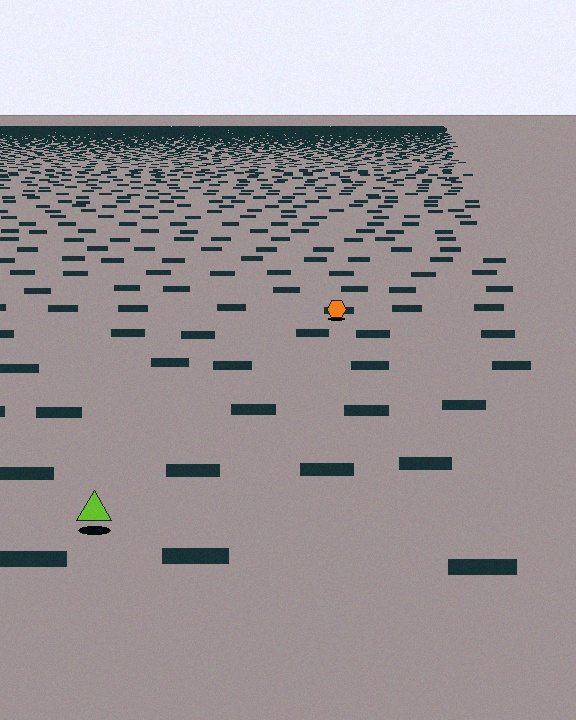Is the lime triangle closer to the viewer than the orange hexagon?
Yes. The lime triangle is closer — you can tell from the texture gradient: the ground texture is coarser near it.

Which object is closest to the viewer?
The lime triangle is closest. The texture marks near it are larger and more spread out.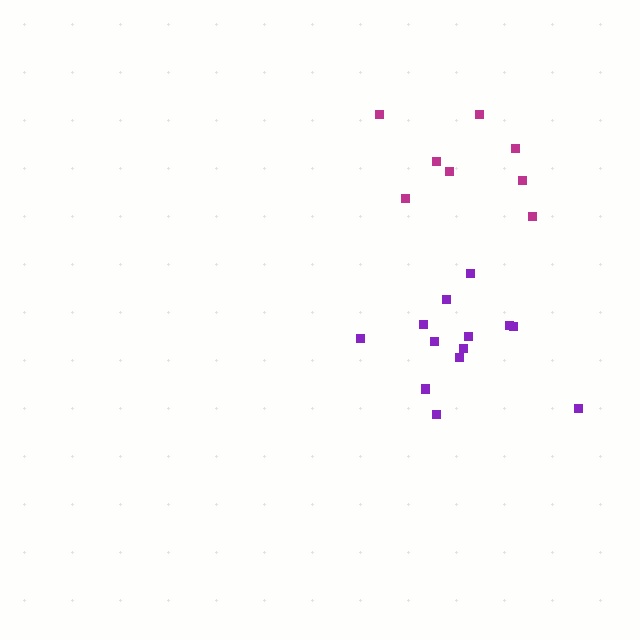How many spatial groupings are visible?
There are 2 spatial groupings.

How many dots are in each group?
Group 1: 13 dots, Group 2: 8 dots (21 total).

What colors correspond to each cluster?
The clusters are colored: purple, magenta.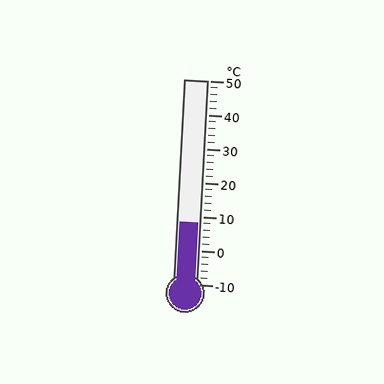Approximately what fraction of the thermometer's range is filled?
The thermometer is filled to approximately 30% of its range.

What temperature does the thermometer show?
The thermometer shows approximately 8°C.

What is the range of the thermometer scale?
The thermometer scale ranges from -10°C to 50°C.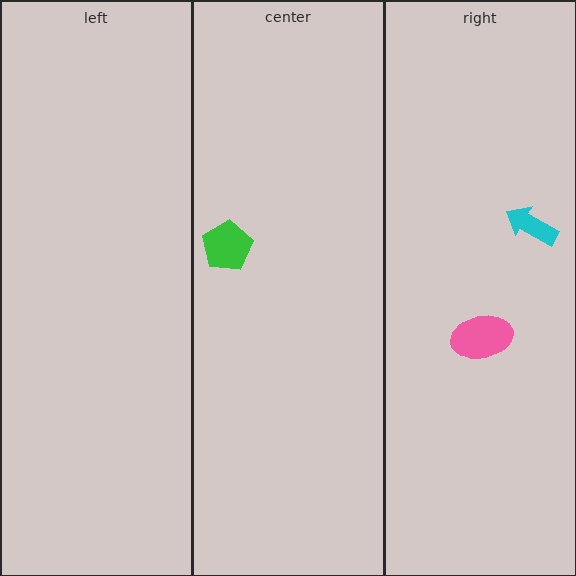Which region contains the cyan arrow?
The right region.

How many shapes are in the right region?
2.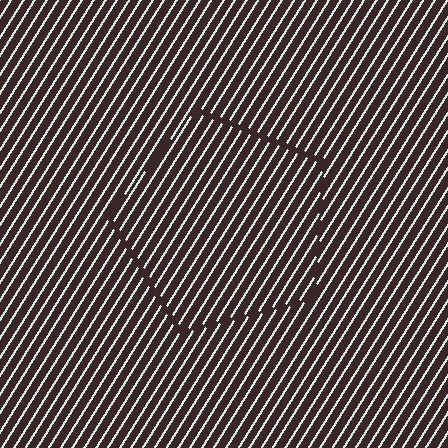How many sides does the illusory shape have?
5 sides — the line-ends trace a pentagon.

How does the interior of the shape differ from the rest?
The interior of the shape contains the same grating, shifted by half a period — the contour is defined by the phase discontinuity where line-ends from the inner and outer gratings abut.